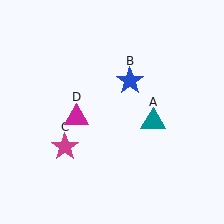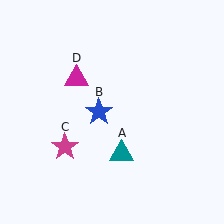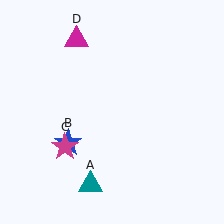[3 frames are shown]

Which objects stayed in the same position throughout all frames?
Magenta star (object C) remained stationary.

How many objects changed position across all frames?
3 objects changed position: teal triangle (object A), blue star (object B), magenta triangle (object D).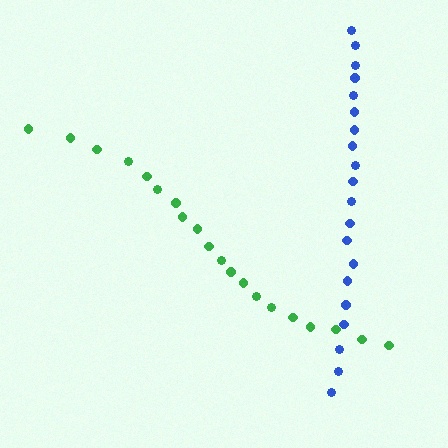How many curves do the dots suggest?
There are 2 distinct paths.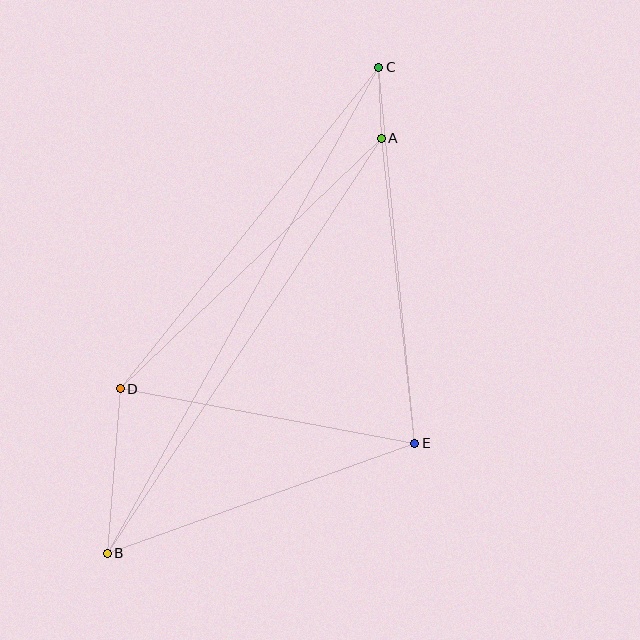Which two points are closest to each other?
Points A and C are closest to each other.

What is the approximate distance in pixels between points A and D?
The distance between A and D is approximately 361 pixels.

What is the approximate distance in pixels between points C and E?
The distance between C and E is approximately 378 pixels.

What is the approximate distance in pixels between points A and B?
The distance between A and B is approximately 497 pixels.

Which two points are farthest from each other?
Points B and C are farthest from each other.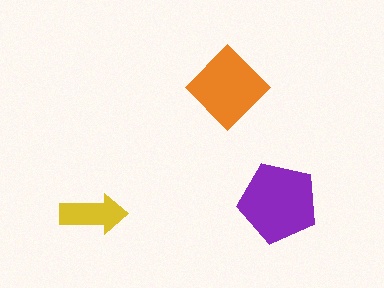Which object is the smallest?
The yellow arrow.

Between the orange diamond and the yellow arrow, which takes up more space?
The orange diamond.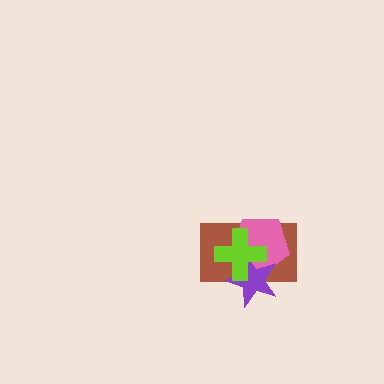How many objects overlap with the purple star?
3 objects overlap with the purple star.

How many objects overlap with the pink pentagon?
3 objects overlap with the pink pentagon.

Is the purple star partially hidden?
Yes, it is partially covered by another shape.